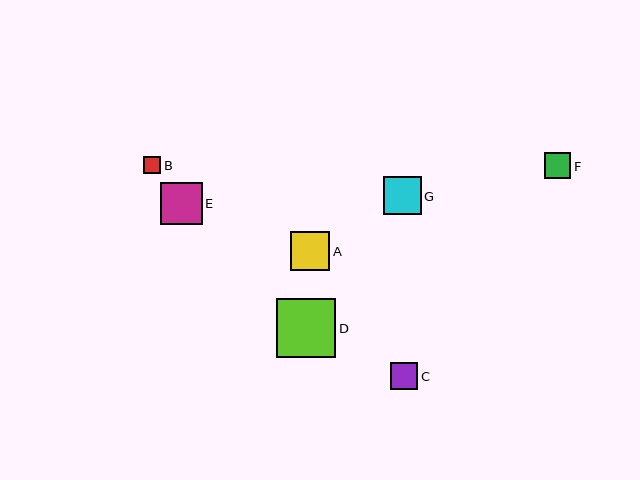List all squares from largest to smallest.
From largest to smallest: D, E, A, G, C, F, B.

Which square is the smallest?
Square B is the smallest with a size of approximately 17 pixels.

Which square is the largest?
Square D is the largest with a size of approximately 59 pixels.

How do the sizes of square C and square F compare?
Square C and square F are approximately the same size.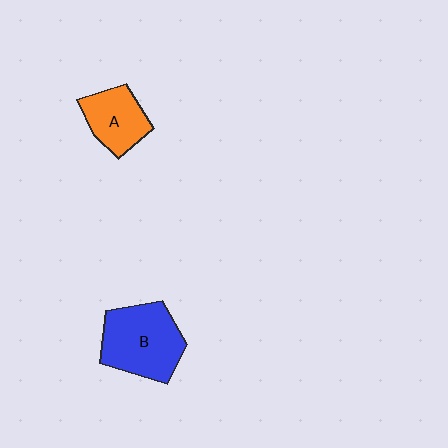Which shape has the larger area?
Shape B (blue).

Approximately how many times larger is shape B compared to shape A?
Approximately 1.6 times.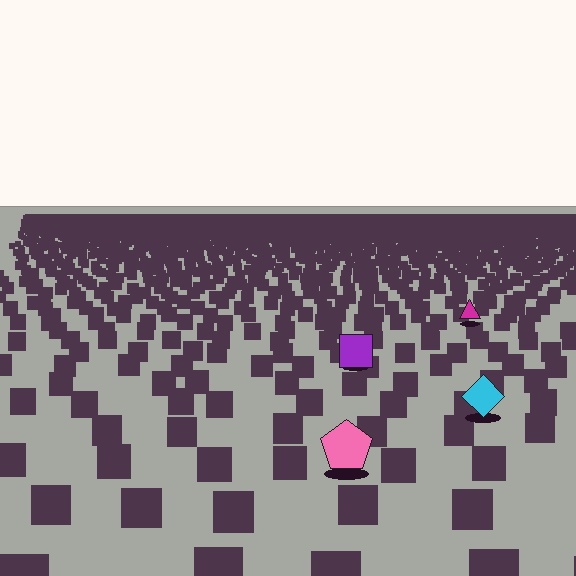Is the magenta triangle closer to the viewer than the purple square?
No. The purple square is closer — you can tell from the texture gradient: the ground texture is coarser near it.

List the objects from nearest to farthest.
From nearest to farthest: the pink pentagon, the cyan diamond, the purple square, the magenta triangle.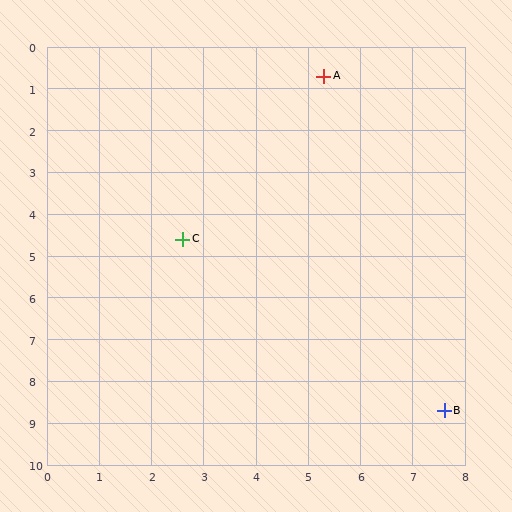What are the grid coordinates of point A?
Point A is at approximately (5.3, 0.7).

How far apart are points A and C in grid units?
Points A and C are about 4.7 grid units apart.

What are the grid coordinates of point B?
Point B is at approximately (7.6, 8.7).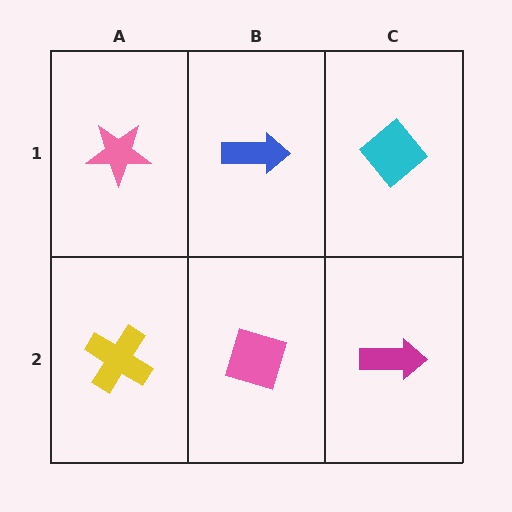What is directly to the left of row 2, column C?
A pink diamond.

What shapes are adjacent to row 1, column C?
A magenta arrow (row 2, column C), a blue arrow (row 1, column B).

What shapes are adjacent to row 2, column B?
A blue arrow (row 1, column B), a yellow cross (row 2, column A), a magenta arrow (row 2, column C).